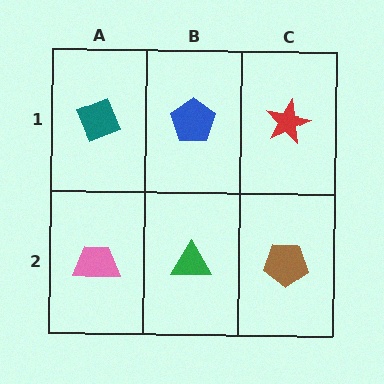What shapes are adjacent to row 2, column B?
A blue pentagon (row 1, column B), a pink trapezoid (row 2, column A), a brown pentagon (row 2, column C).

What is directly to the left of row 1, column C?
A blue pentagon.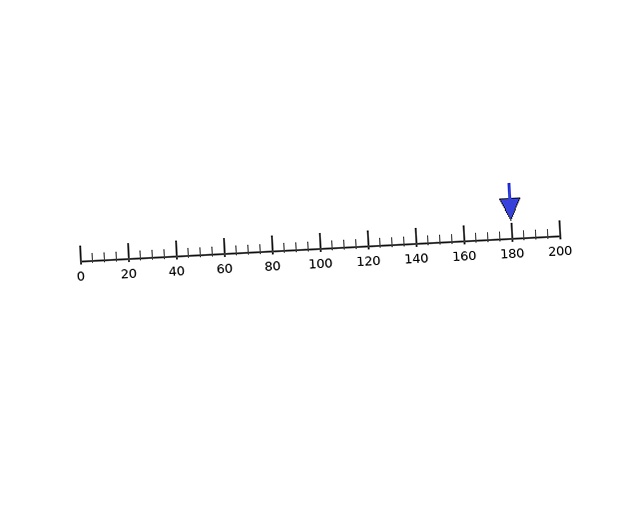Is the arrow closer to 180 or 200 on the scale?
The arrow is closer to 180.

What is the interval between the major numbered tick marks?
The major tick marks are spaced 20 units apart.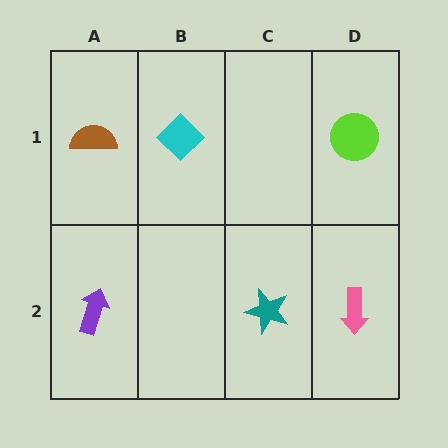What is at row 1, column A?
A brown semicircle.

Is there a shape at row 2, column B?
No, that cell is empty.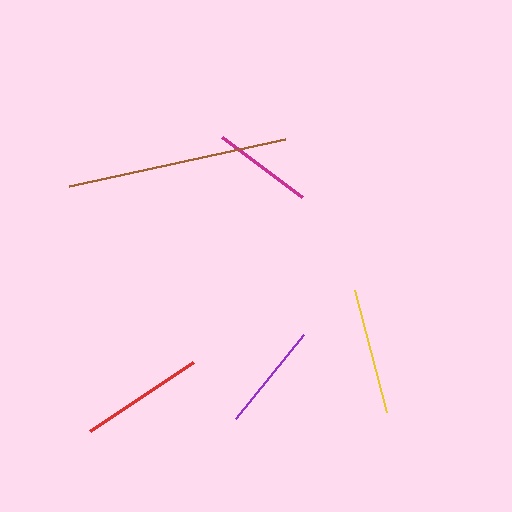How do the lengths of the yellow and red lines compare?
The yellow and red lines are approximately the same length.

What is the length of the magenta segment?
The magenta segment is approximately 100 pixels long.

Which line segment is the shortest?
The magenta line is the shortest at approximately 100 pixels.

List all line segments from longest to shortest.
From longest to shortest: brown, yellow, red, purple, magenta.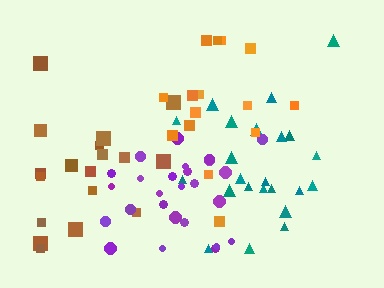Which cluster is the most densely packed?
Purple.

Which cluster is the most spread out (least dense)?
Orange.